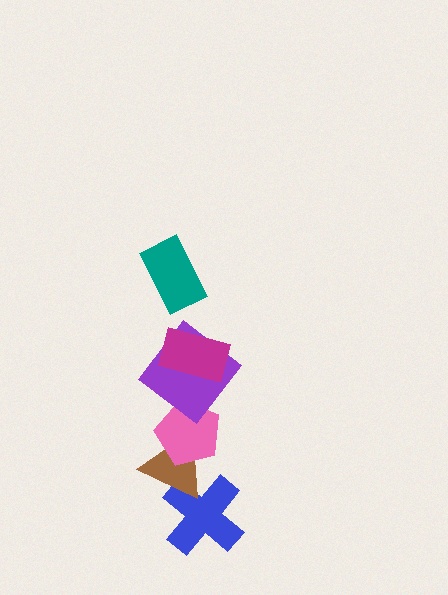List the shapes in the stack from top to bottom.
From top to bottom: the teal rectangle, the magenta rectangle, the purple diamond, the pink pentagon, the brown triangle, the blue cross.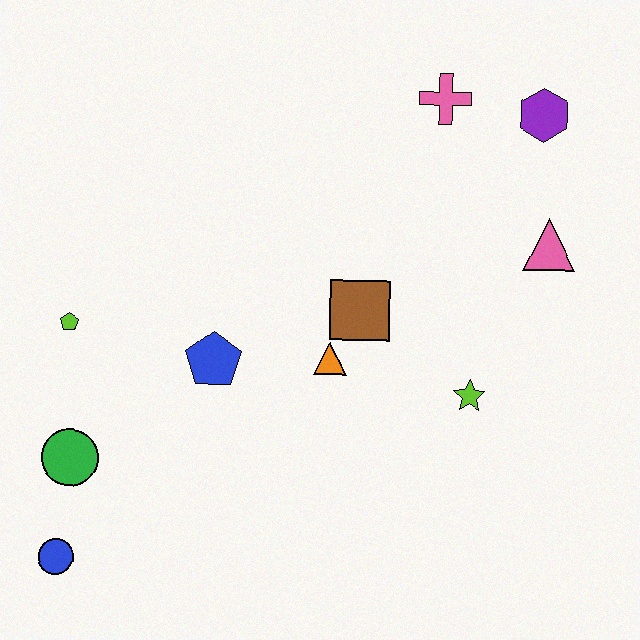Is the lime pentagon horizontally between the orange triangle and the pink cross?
No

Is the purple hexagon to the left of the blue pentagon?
No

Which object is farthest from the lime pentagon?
The purple hexagon is farthest from the lime pentagon.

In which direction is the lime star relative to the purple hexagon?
The lime star is below the purple hexagon.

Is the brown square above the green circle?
Yes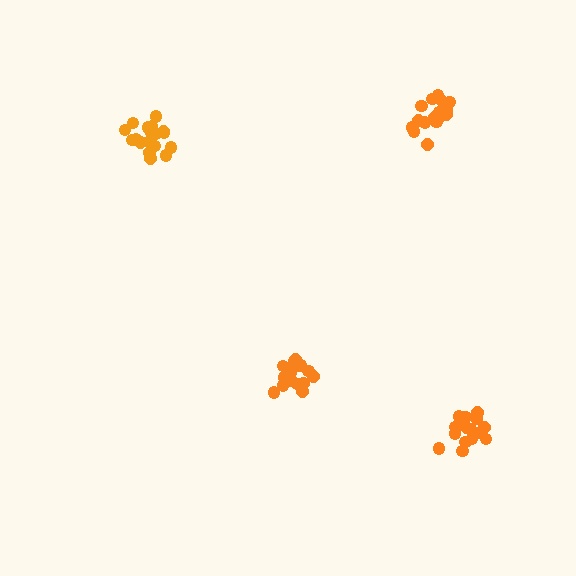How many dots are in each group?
Group 1: 19 dots, Group 2: 18 dots, Group 3: 19 dots, Group 4: 18 dots (74 total).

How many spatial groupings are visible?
There are 4 spatial groupings.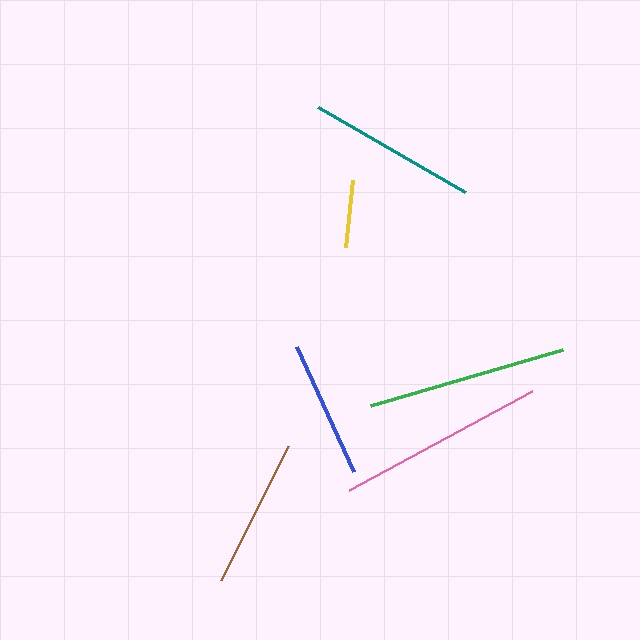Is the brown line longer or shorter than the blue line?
The brown line is longer than the blue line.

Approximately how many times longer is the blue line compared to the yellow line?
The blue line is approximately 2.1 times the length of the yellow line.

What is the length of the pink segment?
The pink segment is approximately 208 pixels long.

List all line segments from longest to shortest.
From longest to shortest: pink, green, teal, brown, blue, yellow.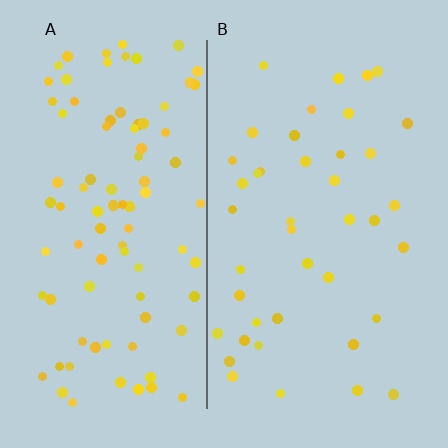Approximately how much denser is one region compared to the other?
Approximately 2.2× — region A over region B.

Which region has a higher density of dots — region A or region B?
A (the left).